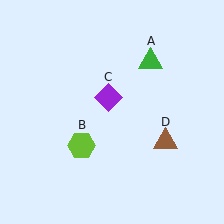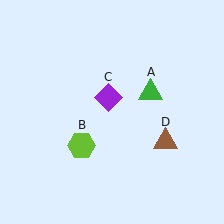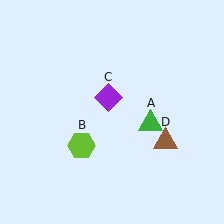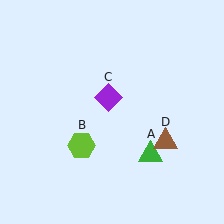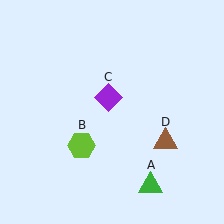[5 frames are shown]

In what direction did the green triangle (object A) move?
The green triangle (object A) moved down.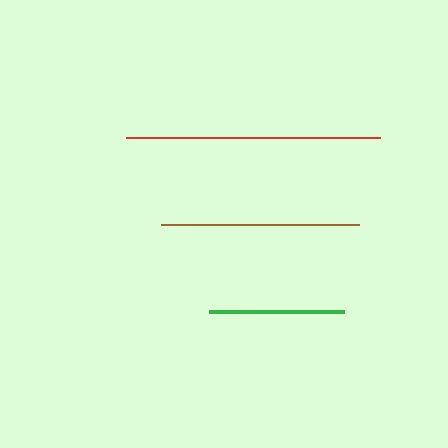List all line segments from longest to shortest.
From longest to shortest: red, brown, green.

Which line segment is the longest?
The red line is the longest at approximately 254 pixels.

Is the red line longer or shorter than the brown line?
The red line is longer than the brown line.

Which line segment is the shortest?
The green line is the shortest at approximately 135 pixels.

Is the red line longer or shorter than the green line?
The red line is longer than the green line.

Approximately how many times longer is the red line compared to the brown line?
The red line is approximately 1.3 times the length of the brown line.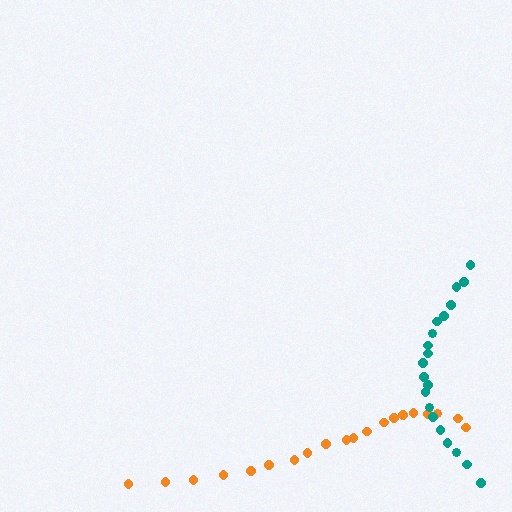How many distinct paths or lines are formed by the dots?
There are 2 distinct paths.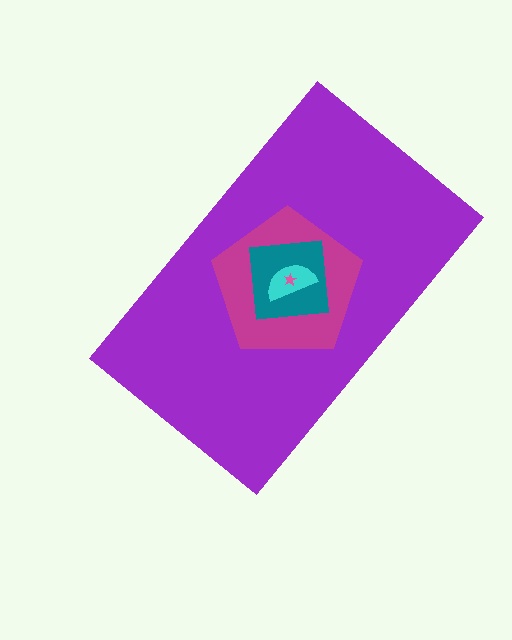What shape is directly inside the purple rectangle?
The magenta pentagon.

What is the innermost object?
The pink star.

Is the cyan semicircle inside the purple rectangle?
Yes.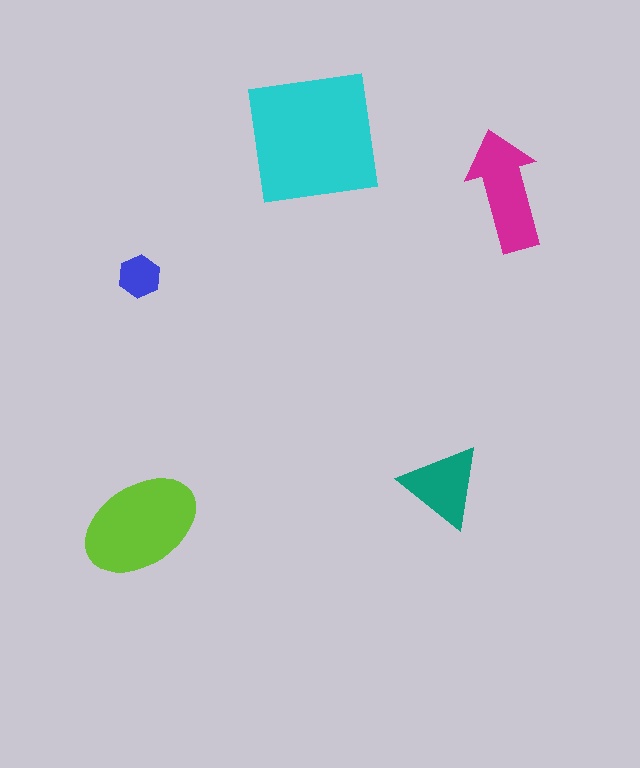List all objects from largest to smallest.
The cyan square, the lime ellipse, the magenta arrow, the teal triangle, the blue hexagon.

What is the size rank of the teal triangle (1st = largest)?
4th.